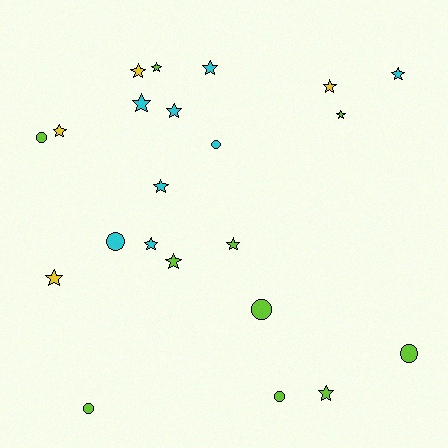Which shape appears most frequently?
Star, with 15 objects.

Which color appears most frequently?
Lime, with 10 objects.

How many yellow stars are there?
There are 4 yellow stars.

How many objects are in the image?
There are 22 objects.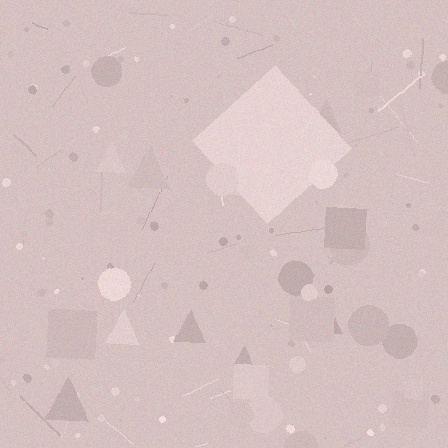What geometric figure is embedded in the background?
A diamond is embedded in the background.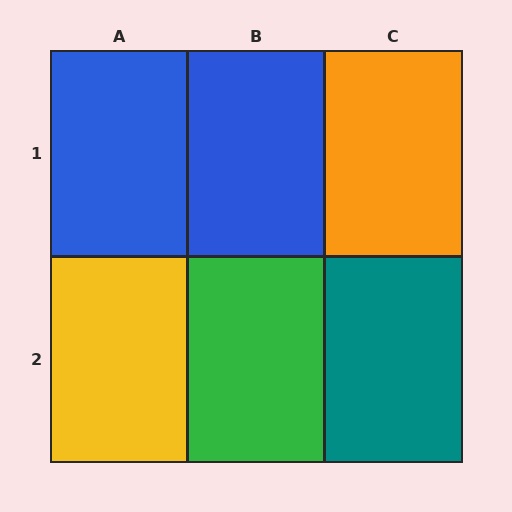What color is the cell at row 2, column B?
Green.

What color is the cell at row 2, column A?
Yellow.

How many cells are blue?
2 cells are blue.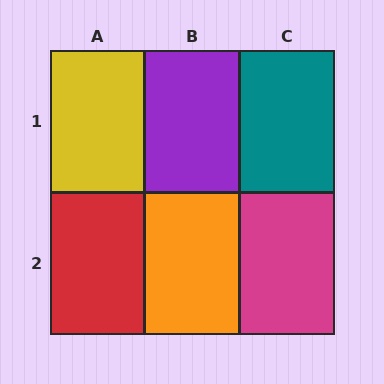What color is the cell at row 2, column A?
Red.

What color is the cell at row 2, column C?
Magenta.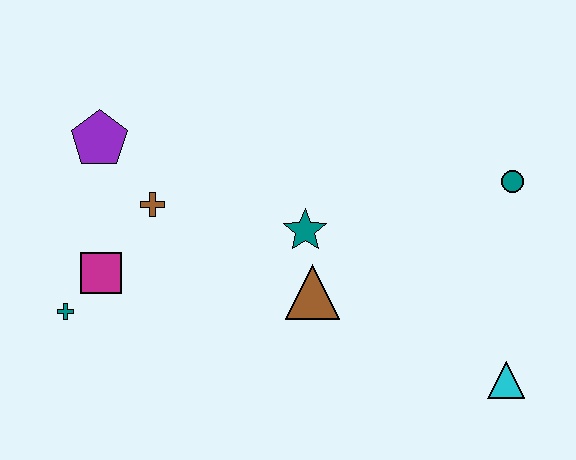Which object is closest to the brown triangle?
The teal star is closest to the brown triangle.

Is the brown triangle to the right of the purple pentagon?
Yes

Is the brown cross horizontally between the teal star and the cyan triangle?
No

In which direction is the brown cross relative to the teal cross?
The brown cross is above the teal cross.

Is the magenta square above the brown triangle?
Yes